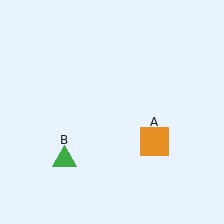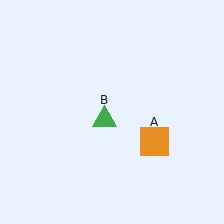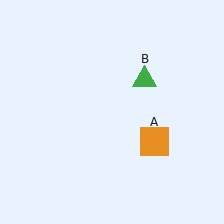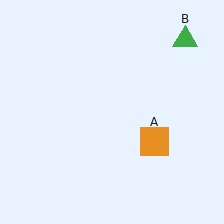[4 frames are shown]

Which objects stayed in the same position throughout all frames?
Orange square (object A) remained stationary.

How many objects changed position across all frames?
1 object changed position: green triangle (object B).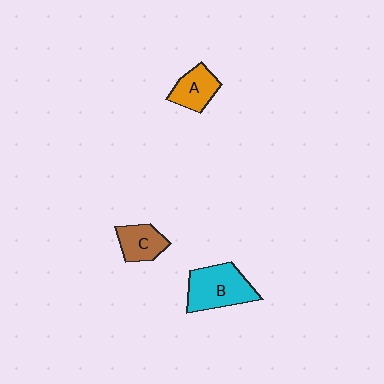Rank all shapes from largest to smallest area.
From largest to smallest: B (cyan), A (orange), C (brown).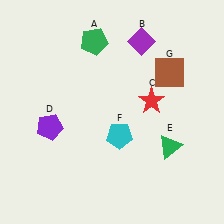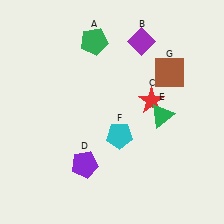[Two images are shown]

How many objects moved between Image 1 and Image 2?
2 objects moved between the two images.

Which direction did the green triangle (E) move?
The green triangle (E) moved up.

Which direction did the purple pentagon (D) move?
The purple pentagon (D) moved down.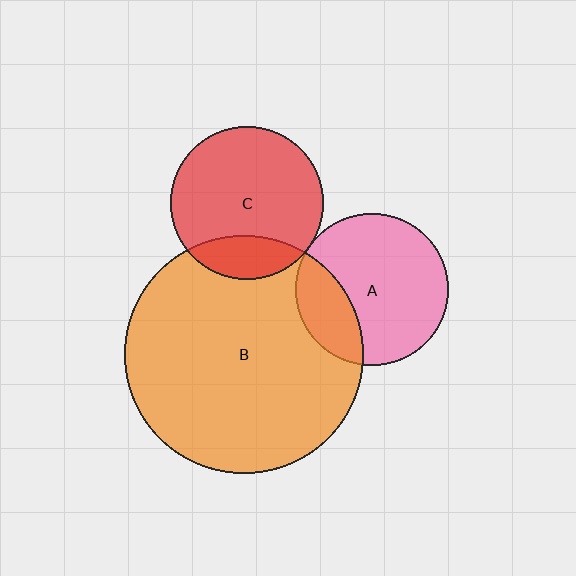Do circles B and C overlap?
Yes.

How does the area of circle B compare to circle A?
Approximately 2.5 times.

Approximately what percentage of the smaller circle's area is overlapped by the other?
Approximately 20%.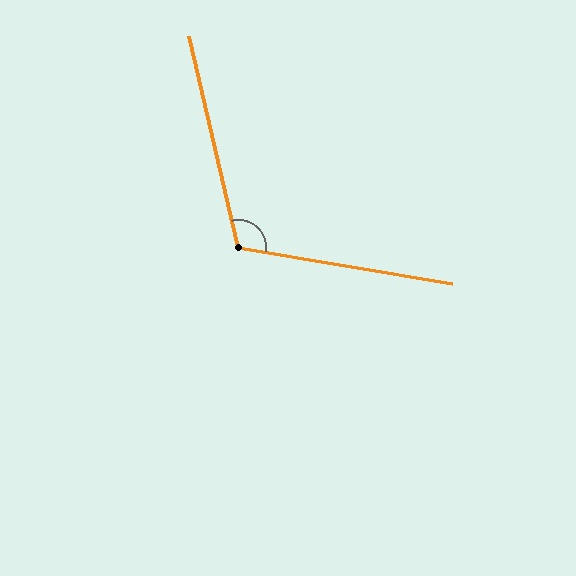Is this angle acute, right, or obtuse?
It is obtuse.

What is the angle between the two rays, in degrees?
Approximately 113 degrees.